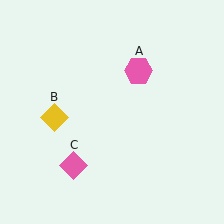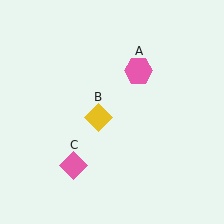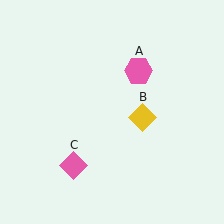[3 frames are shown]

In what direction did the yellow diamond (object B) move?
The yellow diamond (object B) moved right.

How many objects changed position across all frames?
1 object changed position: yellow diamond (object B).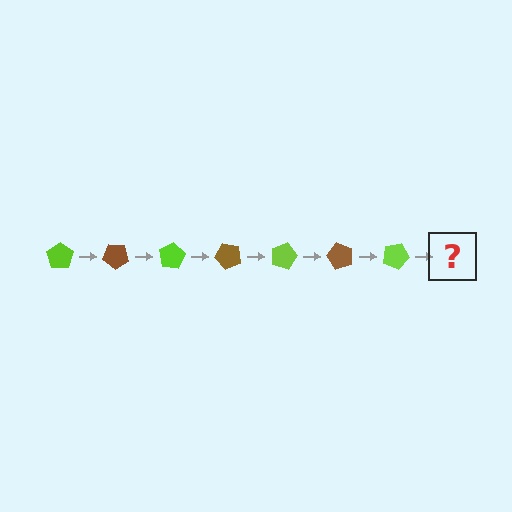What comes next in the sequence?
The next element should be a brown pentagon, rotated 280 degrees from the start.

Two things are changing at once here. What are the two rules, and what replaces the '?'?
The two rules are that it rotates 40 degrees each step and the color cycles through lime and brown. The '?' should be a brown pentagon, rotated 280 degrees from the start.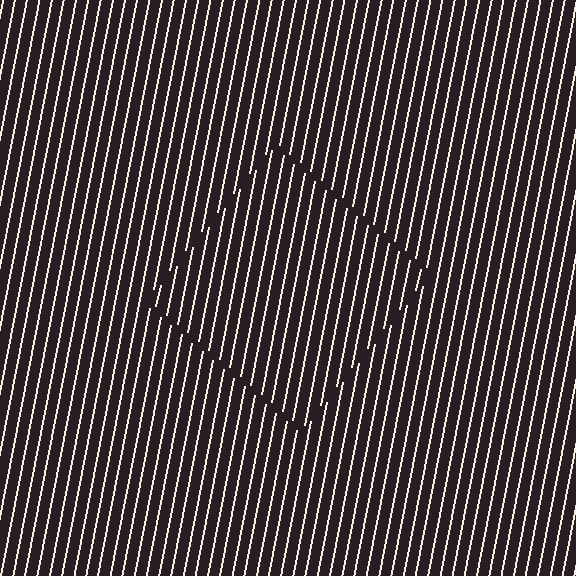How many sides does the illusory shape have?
4 sides — the line-ends trace a square.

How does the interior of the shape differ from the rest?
The interior of the shape contains the same grating, shifted by half a period — the contour is defined by the phase discontinuity where line-ends from the inner and outer gratings abut.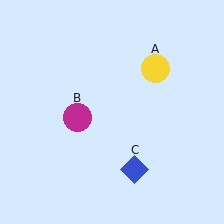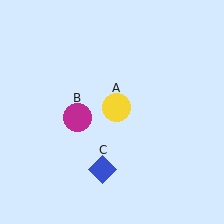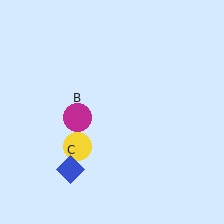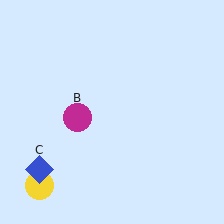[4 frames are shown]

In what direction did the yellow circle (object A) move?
The yellow circle (object A) moved down and to the left.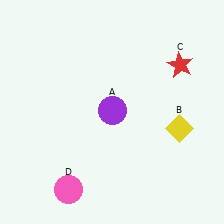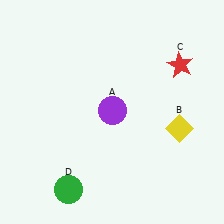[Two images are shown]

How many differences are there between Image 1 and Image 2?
There is 1 difference between the two images.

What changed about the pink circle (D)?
In Image 1, D is pink. In Image 2, it changed to green.